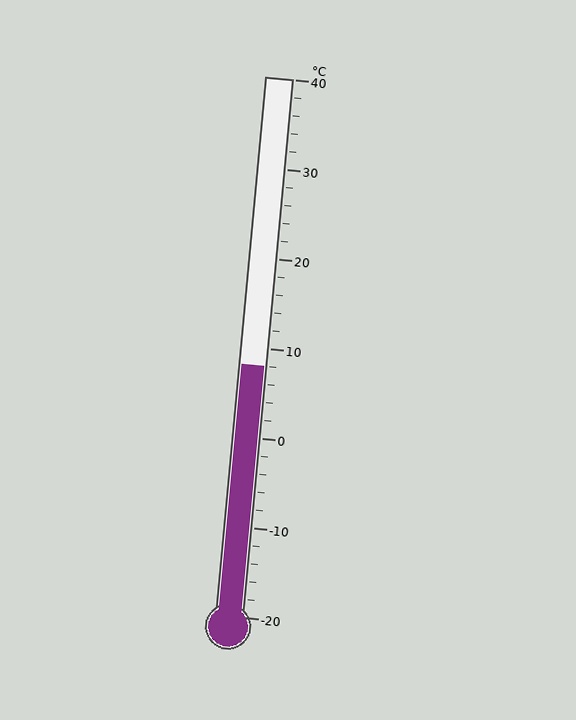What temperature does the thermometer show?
The thermometer shows approximately 8°C.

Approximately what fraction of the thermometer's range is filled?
The thermometer is filled to approximately 45% of its range.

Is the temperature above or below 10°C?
The temperature is below 10°C.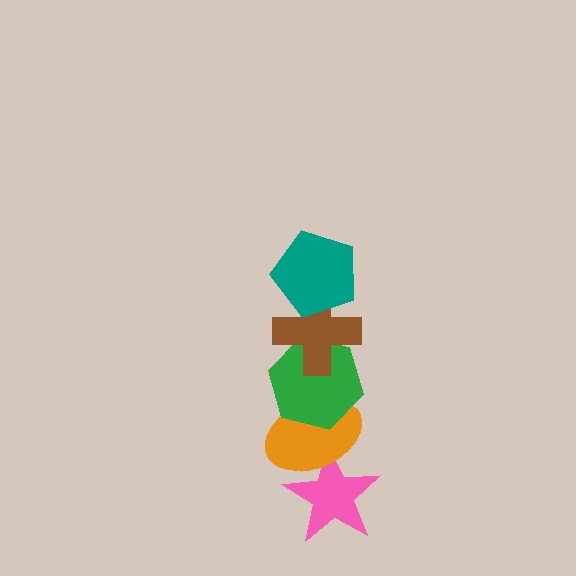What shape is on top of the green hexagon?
The brown cross is on top of the green hexagon.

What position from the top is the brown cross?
The brown cross is 2nd from the top.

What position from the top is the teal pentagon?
The teal pentagon is 1st from the top.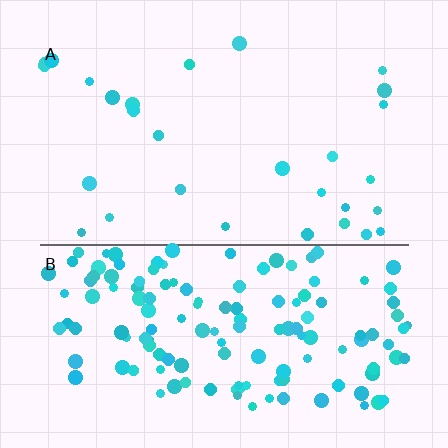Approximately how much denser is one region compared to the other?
Approximately 5.0× — region B over region A.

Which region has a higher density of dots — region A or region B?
B (the bottom).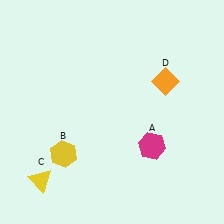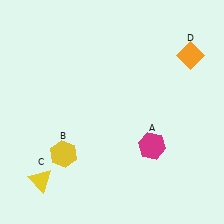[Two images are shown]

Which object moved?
The orange diamond (D) moved up.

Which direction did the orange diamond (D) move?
The orange diamond (D) moved up.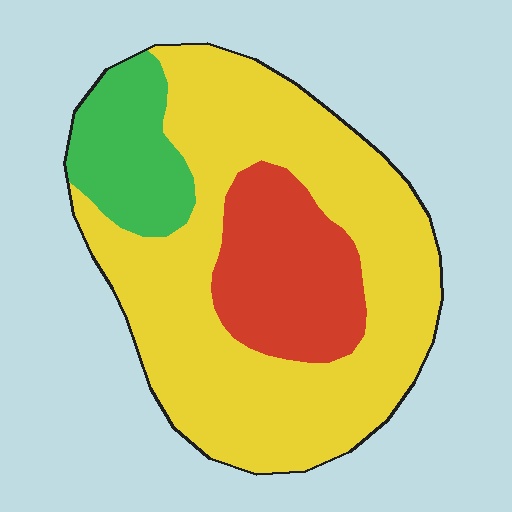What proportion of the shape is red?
Red covers about 20% of the shape.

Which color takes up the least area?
Green, at roughly 15%.